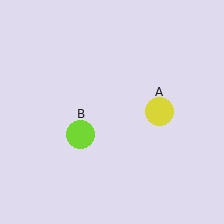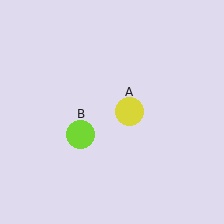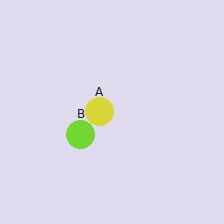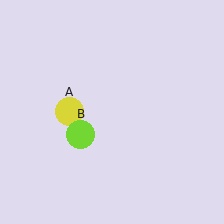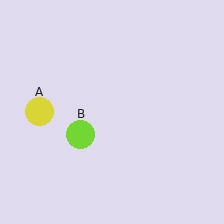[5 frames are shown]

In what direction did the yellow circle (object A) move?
The yellow circle (object A) moved left.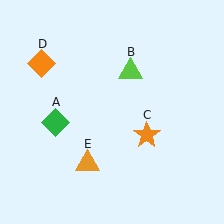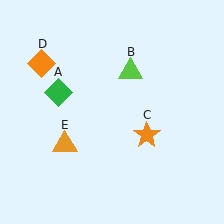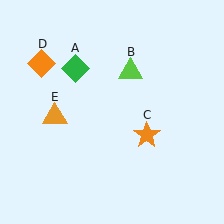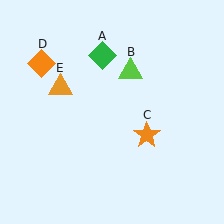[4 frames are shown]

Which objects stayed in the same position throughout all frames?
Lime triangle (object B) and orange star (object C) and orange diamond (object D) remained stationary.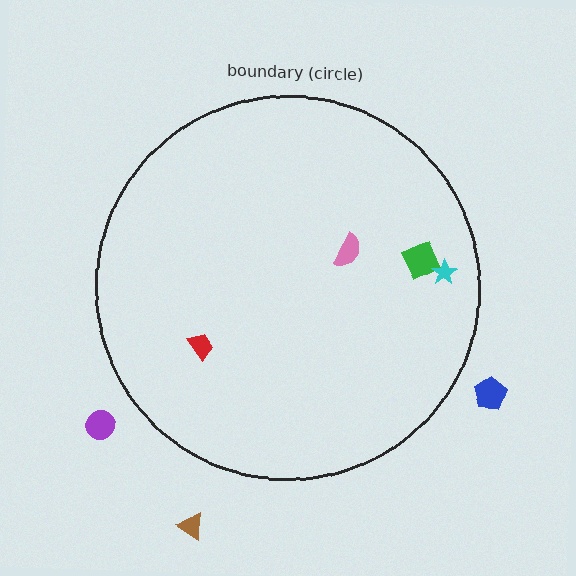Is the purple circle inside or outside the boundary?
Outside.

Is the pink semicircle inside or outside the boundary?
Inside.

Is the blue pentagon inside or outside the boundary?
Outside.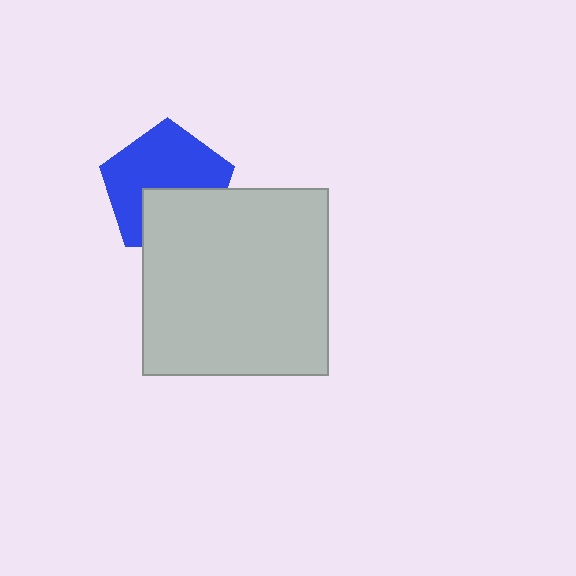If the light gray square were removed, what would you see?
You would see the complete blue pentagon.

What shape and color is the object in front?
The object in front is a light gray square.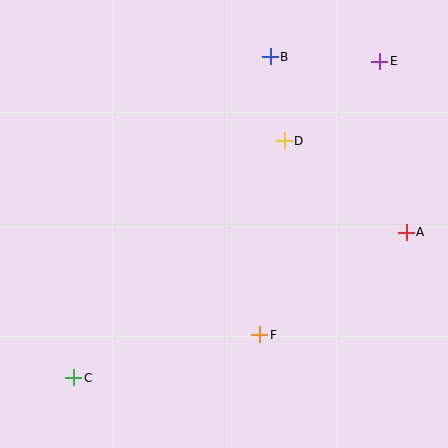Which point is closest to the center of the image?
Point D at (284, 141) is closest to the center.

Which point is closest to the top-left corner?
Point B is closest to the top-left corner.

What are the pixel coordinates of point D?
Point D is at (284, 141).